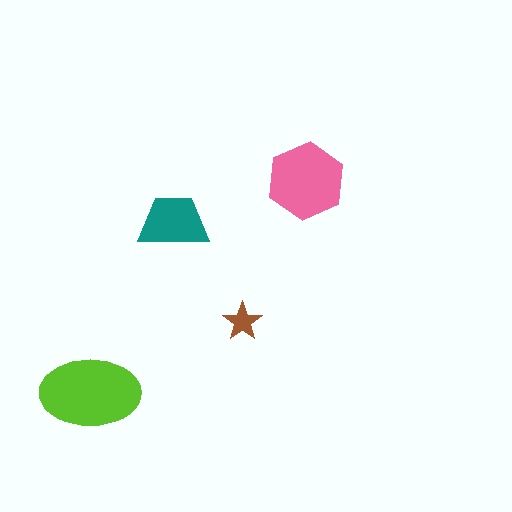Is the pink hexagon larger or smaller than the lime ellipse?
Smaller.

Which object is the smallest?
The brown star.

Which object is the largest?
The lime ellipse.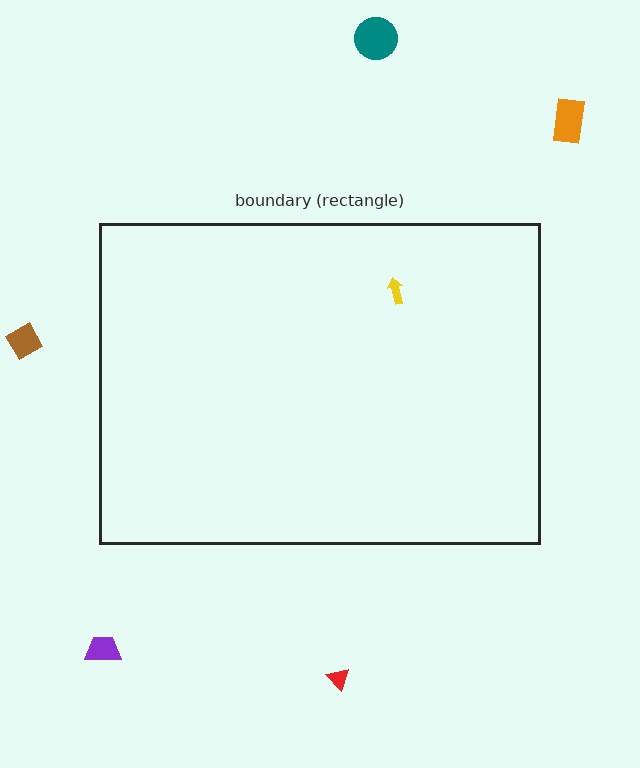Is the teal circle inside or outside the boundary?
Outside.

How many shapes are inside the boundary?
1 inside, 5 outside.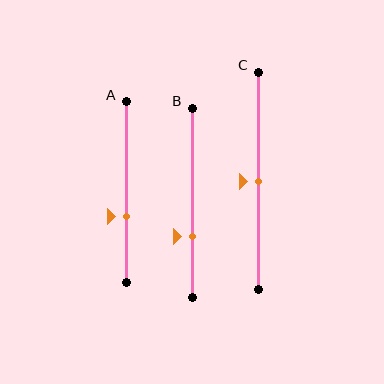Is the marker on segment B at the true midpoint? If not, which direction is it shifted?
No, the marker on segment B is shifted downward by about 18% of the segment length.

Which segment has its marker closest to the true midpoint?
Segment C has its marker closest to the true midpoint.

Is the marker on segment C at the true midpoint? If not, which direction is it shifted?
Yes, the marker on segment C is at the true midpoint.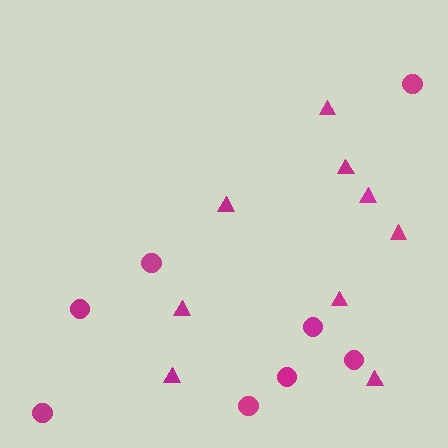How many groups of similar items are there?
There are 2 groups: one group of triangles (9) and one group of circles (8).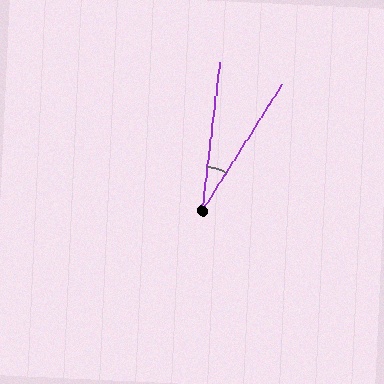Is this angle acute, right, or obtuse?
It is acute.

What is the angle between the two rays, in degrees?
Approximately 25 degrees.